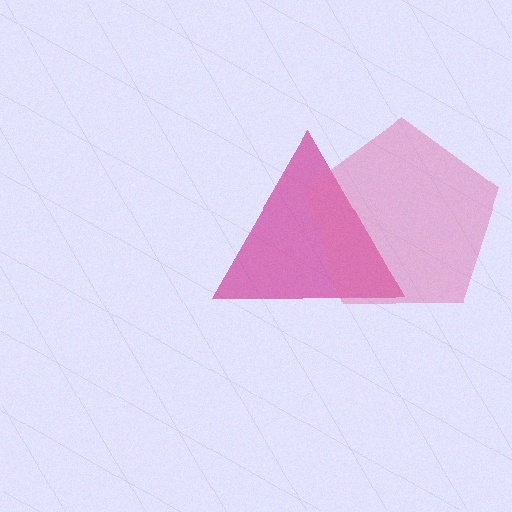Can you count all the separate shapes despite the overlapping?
Yes, there are 2 separate shapes.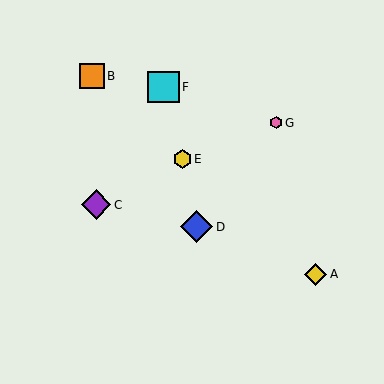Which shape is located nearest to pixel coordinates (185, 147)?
The yellow hexagon (labeled E) at (182, 159) is nearest to that location.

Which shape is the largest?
The blue diamond (labeled D) is the largest.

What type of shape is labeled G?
Shape G is a pink hexagon.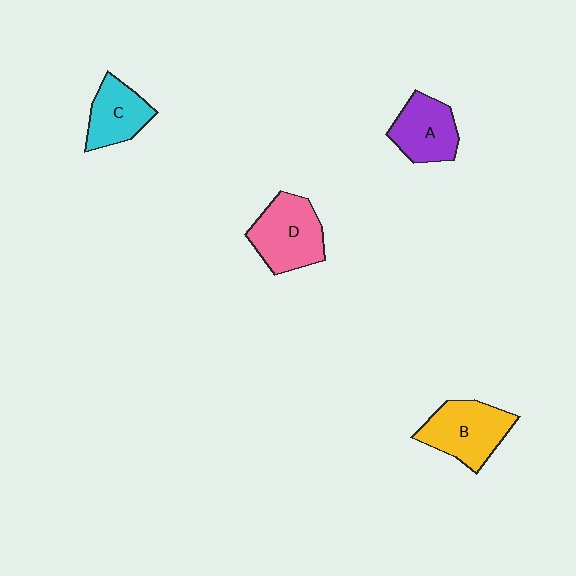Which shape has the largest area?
Shape D (pink).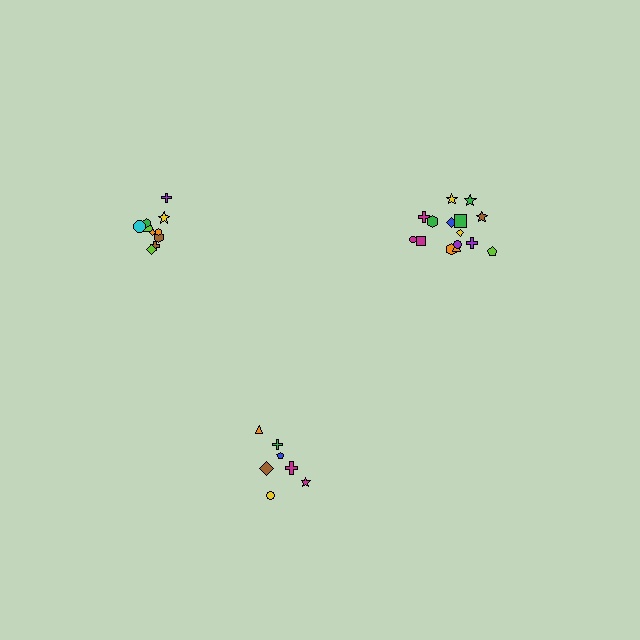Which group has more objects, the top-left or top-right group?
The top-right group.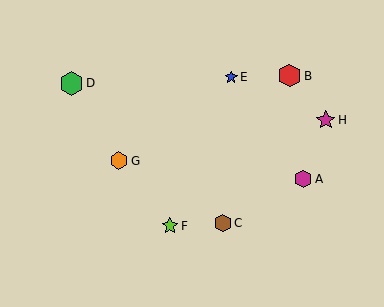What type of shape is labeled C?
Shape C is a brown hexagon.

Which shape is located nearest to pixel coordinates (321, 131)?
The magenta star (labeled H) at (326, 120) is nearest to that location.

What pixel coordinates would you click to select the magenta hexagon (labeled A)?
Click at (303, 179) to select the magenta hexagon A.